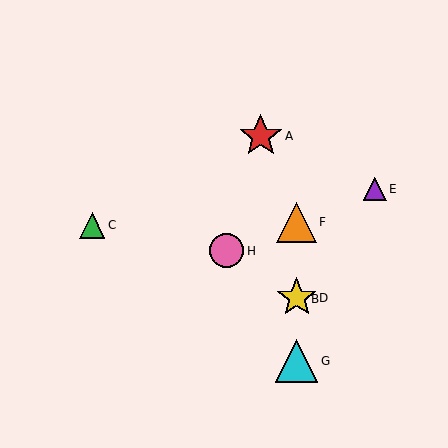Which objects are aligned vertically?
Objects B, D, F, G are aligned vertically.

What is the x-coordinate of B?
Object B is at x≈297.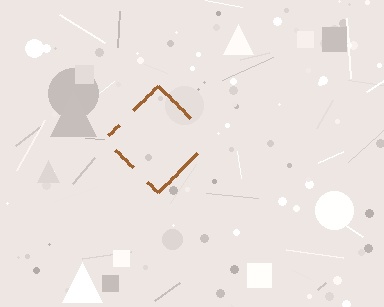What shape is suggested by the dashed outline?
The dashed outline suggests a diamond.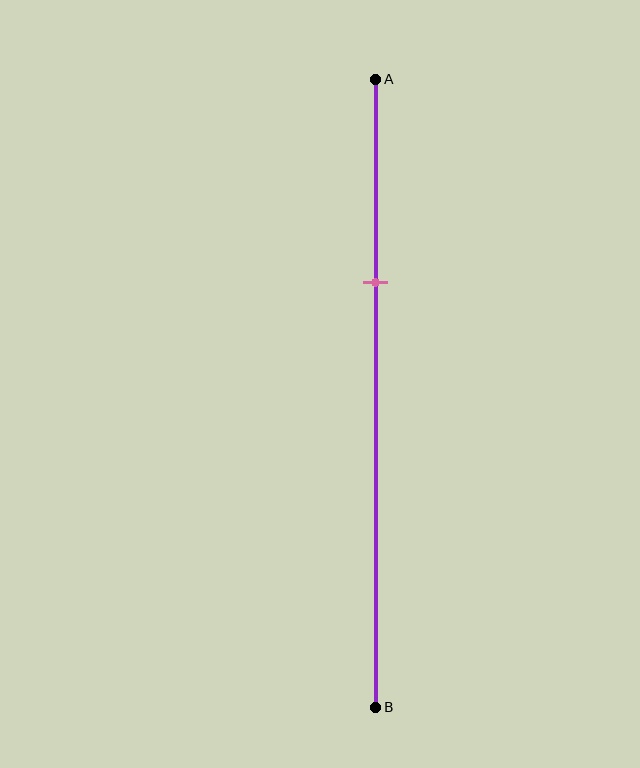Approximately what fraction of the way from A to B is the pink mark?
The pink mark is approximately 30% of the way from A to B.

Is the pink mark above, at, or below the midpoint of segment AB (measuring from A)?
The pink mark is above the midpoint of segment AB.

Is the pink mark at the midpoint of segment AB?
No, the mark is at about 30% from A, not at the 50% midpoint.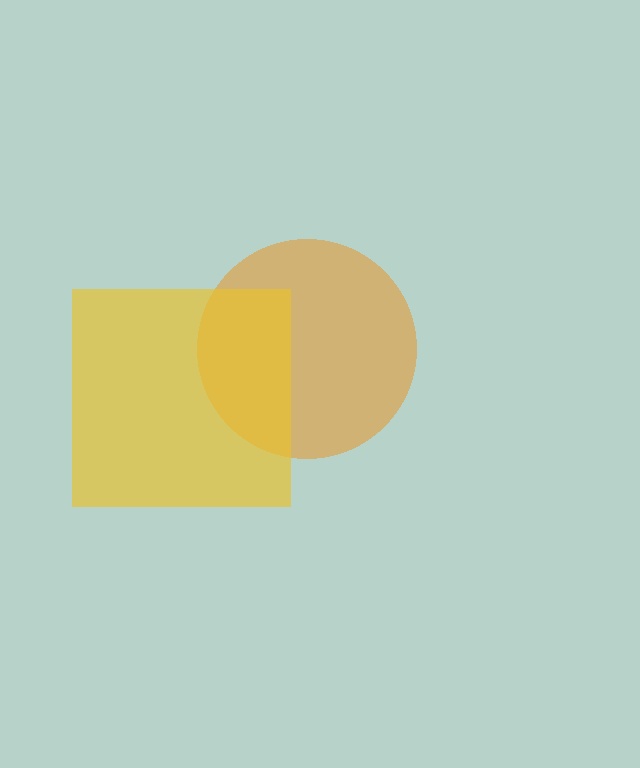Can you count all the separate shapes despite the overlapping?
Yes, there are 2 separate shapes.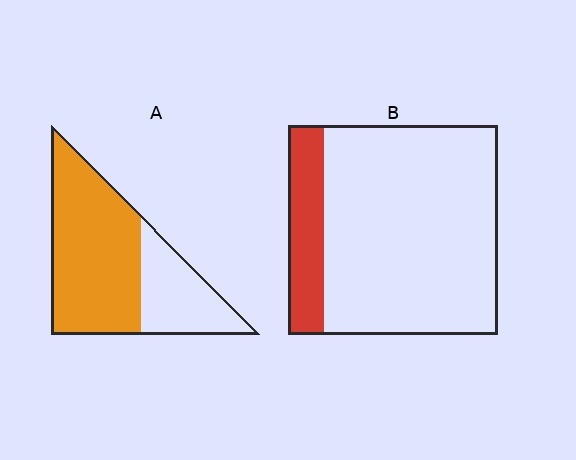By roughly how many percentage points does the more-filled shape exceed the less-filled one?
By roughly 50 percentage points (A over B).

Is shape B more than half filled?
No.